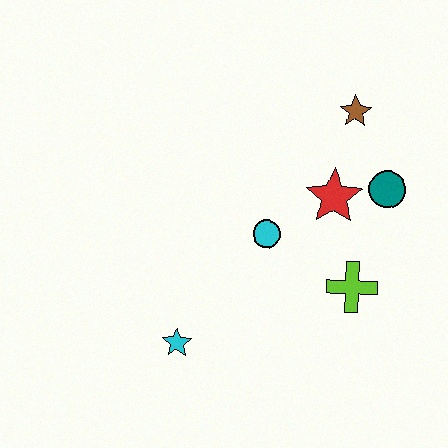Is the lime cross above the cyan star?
Yes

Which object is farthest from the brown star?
The cyan star is farthest from the brown star.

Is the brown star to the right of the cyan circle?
Yes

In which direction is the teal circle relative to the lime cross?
The teal circle is above the lime cross.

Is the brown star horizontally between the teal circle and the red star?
Yes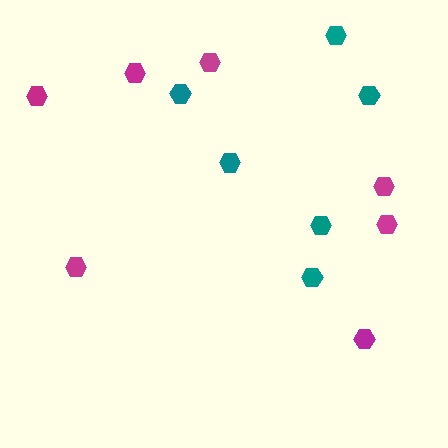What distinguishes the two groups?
There are 2 groups: one group of magenta hexagons (7) and one group of teal hexagons (6).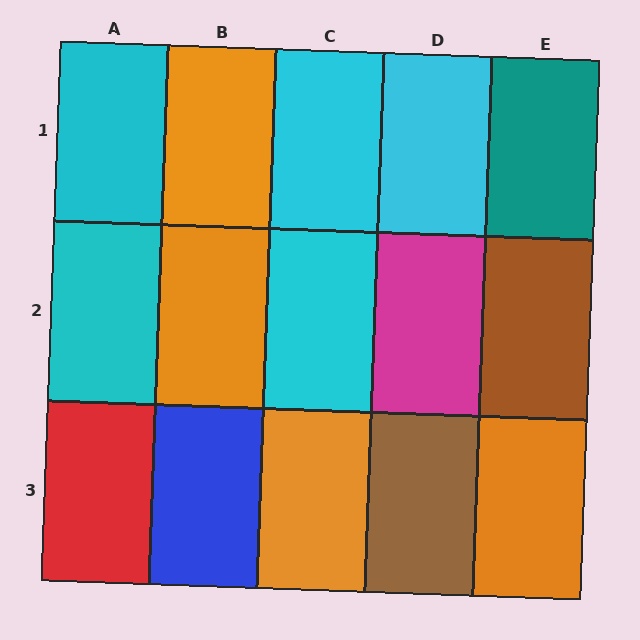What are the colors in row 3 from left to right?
Red, blue, orange, brown, orange.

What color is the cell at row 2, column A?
Cyan.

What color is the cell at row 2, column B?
Orange.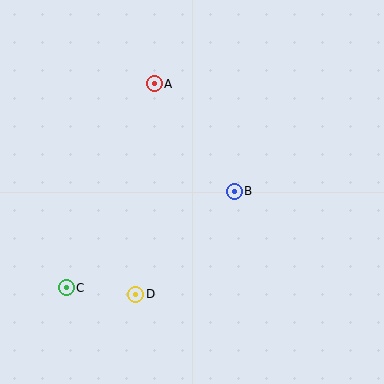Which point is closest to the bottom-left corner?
Point C is closest to the bottom-left corner.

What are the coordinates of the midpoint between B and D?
The midpoint between B and D is at (185, 243).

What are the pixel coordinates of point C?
Point C is at (66, 288).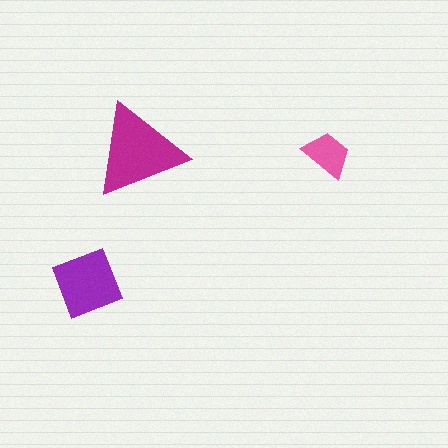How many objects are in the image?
There are 3 objects in the image.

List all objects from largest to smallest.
The magenta triangle, the purple diamond, the pink trapezoid.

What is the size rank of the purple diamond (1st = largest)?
2nd.